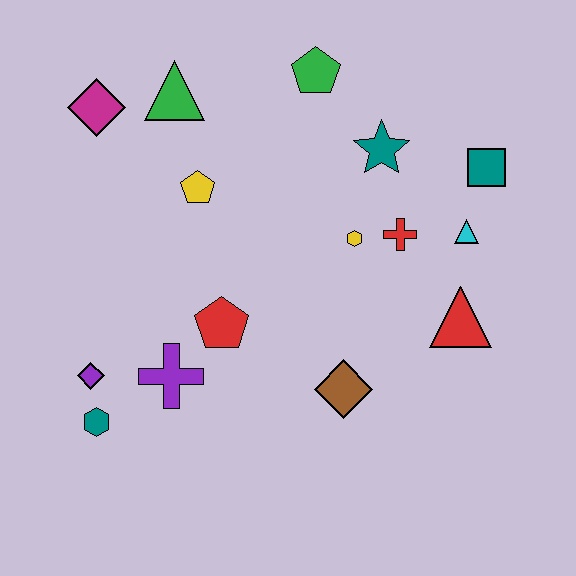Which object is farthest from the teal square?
The teal hexagon is farthest from the teal square.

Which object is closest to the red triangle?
The cyan triangle is closest to the red triangle.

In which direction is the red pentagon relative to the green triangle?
The red pentagon is below the green triangle.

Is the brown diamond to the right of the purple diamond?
Yes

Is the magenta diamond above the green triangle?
No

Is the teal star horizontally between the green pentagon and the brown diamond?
No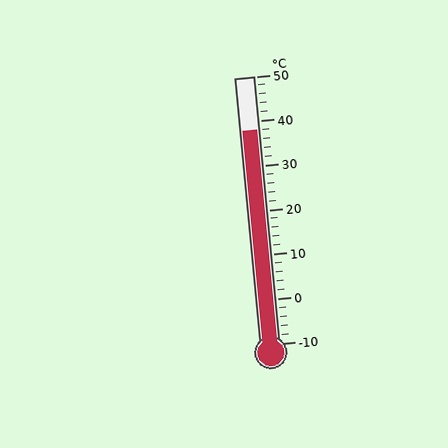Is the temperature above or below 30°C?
The temperature is above 30°C.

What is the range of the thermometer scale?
The thermometer scale ranges from -10°C to 50°C.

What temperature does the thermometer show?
The thermometer shows approximately 38°C.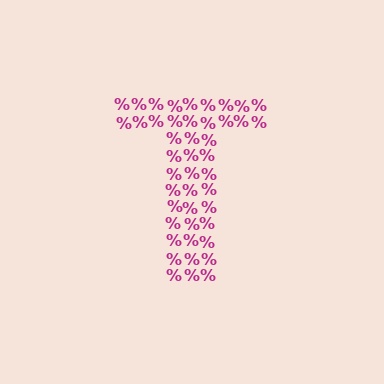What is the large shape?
The large shape is the letter T.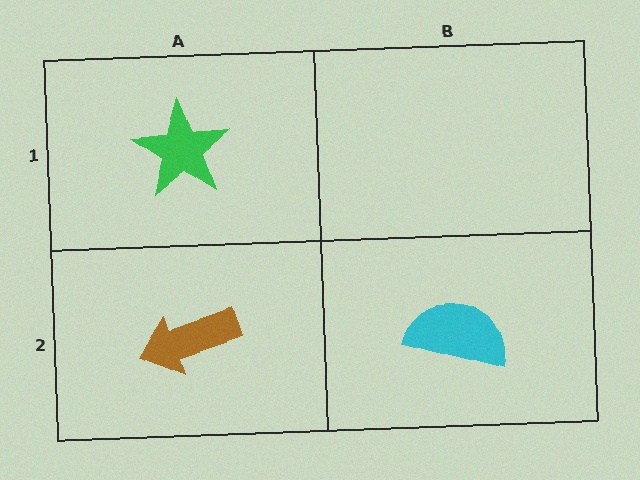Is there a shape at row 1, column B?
No, that cell is empty.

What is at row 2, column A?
A brown arrow.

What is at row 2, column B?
A cyan semicircle.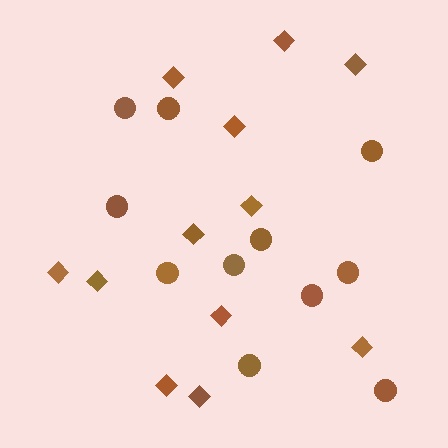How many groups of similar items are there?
There are 2 groups: one group of diamonds (12) and one group of circles (11).